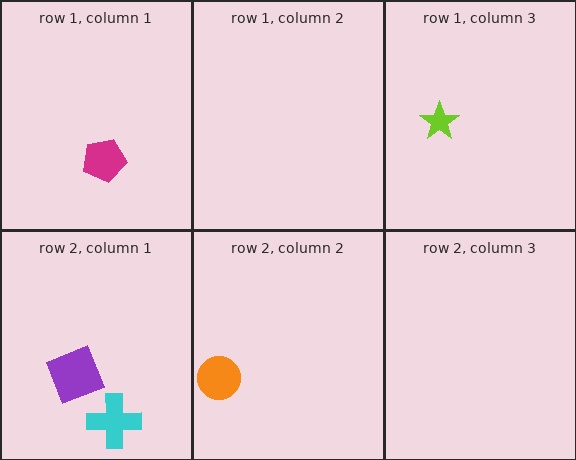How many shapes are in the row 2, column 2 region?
1.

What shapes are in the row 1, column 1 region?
The magenta pentagon.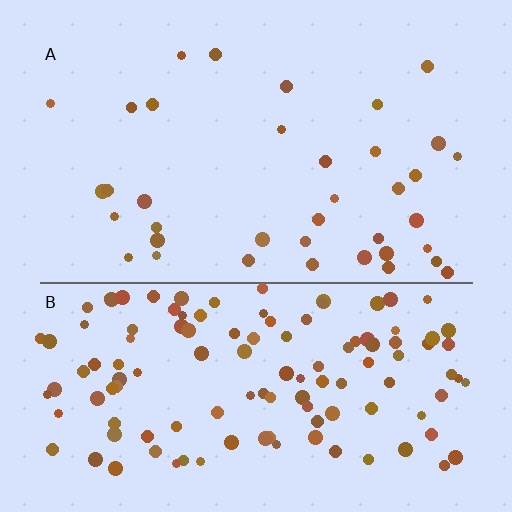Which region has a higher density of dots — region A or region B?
B (the bottom).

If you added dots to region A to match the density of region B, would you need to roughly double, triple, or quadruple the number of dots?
Approximately triple.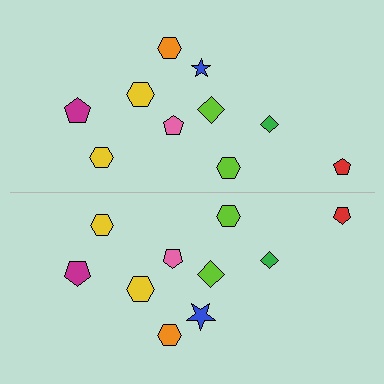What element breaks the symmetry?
The blue star on the bottom side has a different size than its mirror counterpart.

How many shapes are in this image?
There are 20 shapes in this image.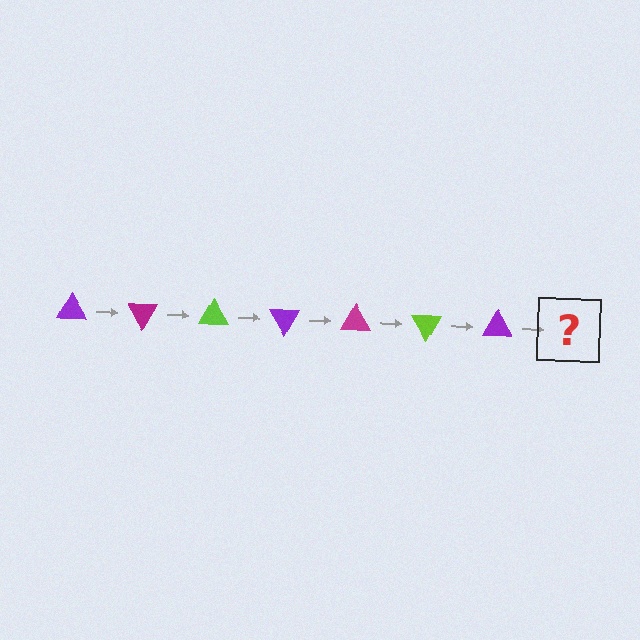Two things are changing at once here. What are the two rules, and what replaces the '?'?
The two rules are that it rotates 60 degrees each step and the color cycles through purple, magenta, and lime. The '?' should be a magenta triangle, rotated 420 degrees from the start.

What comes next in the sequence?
The next element should be a magenta triangle, rotated 420 degrees from the start.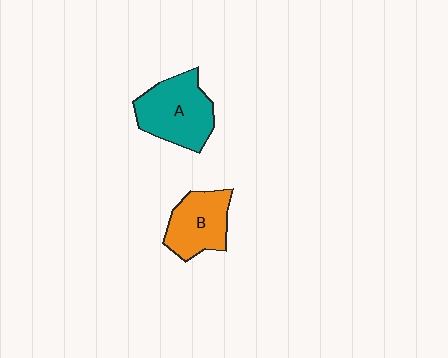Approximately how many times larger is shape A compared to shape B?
Approximately 1.3 times.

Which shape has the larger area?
Shape A (teal).